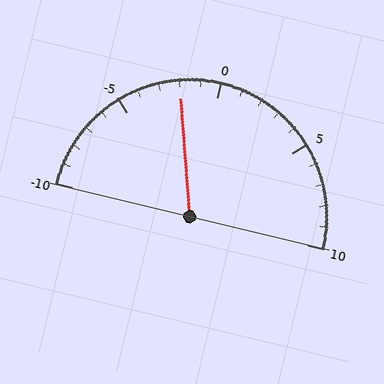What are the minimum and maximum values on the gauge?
The gauge ranges from -10 to 10.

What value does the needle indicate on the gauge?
The needle indicates approximately -2.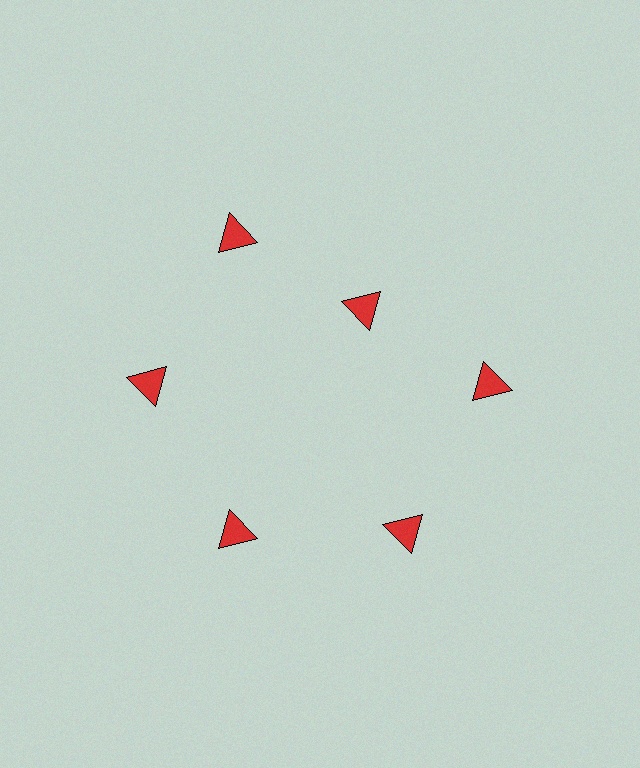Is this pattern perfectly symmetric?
No. The 6 red triangles are arranged in a ring, but one element near the 1 o'clock position is pulled inward toward the center, breaking the 6-fold rotational symmetry.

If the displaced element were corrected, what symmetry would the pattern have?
It would have 6-fold rotational symmetry — the pattern would map onto itself every 60 degrees.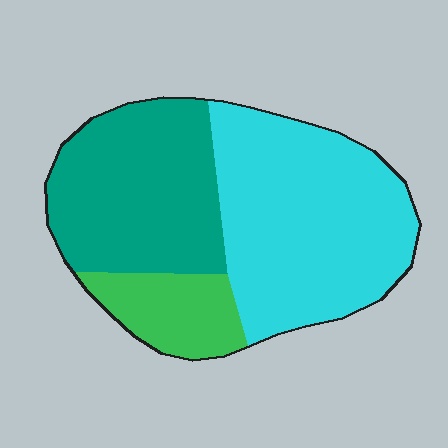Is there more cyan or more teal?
Cyan.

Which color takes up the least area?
Green, at roughly 15%.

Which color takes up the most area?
Cyan, at roughly 50%.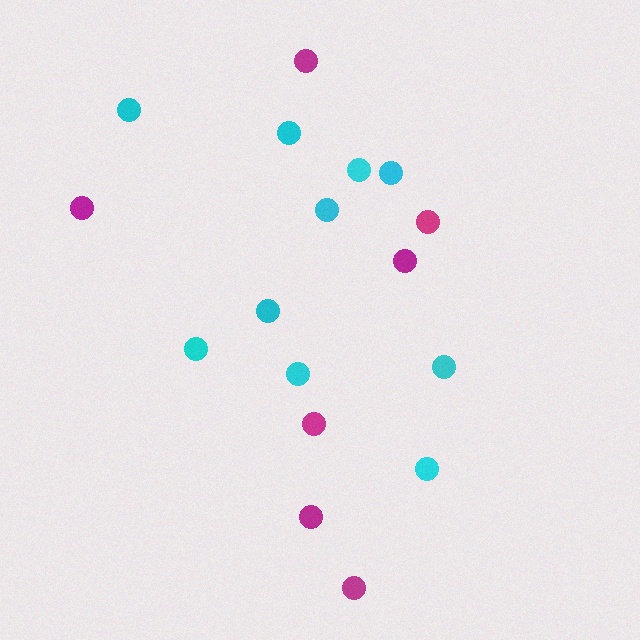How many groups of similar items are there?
There are 2 groups: one group of cyan circles (10) and one group of magenta circles (7).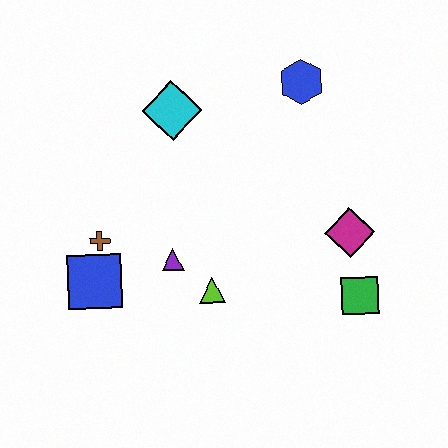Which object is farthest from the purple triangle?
The blue hexagon is farthest from the purple triangle.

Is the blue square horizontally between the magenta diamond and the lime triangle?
No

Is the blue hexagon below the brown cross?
No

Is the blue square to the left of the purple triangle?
Yes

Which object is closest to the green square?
The magenta diamond is closest to the green square.